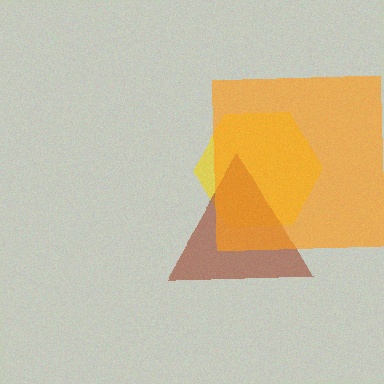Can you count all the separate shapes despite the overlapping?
Yes, there are 3 separate shapes.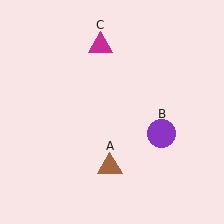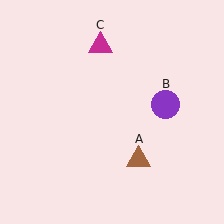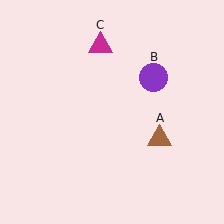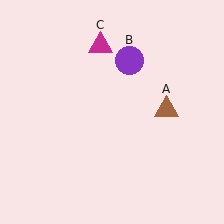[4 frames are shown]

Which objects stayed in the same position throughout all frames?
Magenta triangle (object C) remained stationary.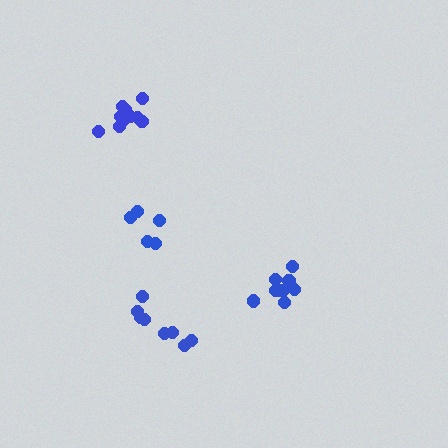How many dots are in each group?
Group 1: 8 dots, Group 2: 11 dots, Group 3: 9 dots, Group 4: 5 dots (33 total).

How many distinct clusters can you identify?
There are 4 distinct clusters.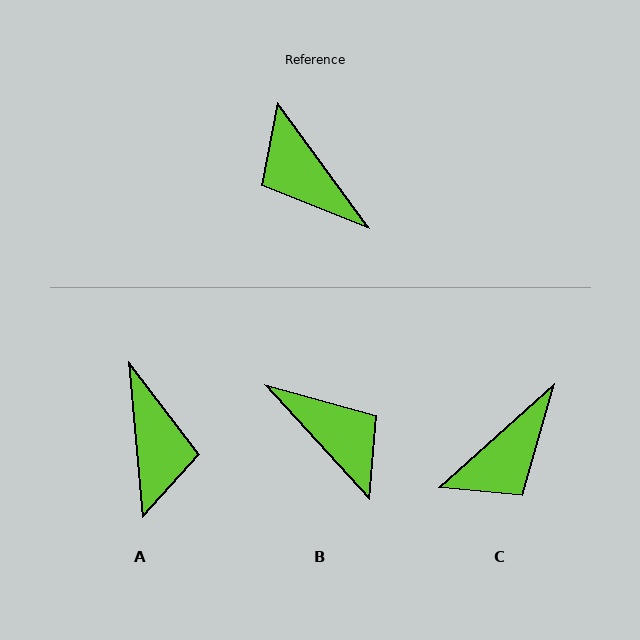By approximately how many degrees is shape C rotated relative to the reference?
Approximately 96 degrees counter-clockwise.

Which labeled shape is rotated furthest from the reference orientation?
B, about 173 degrees away.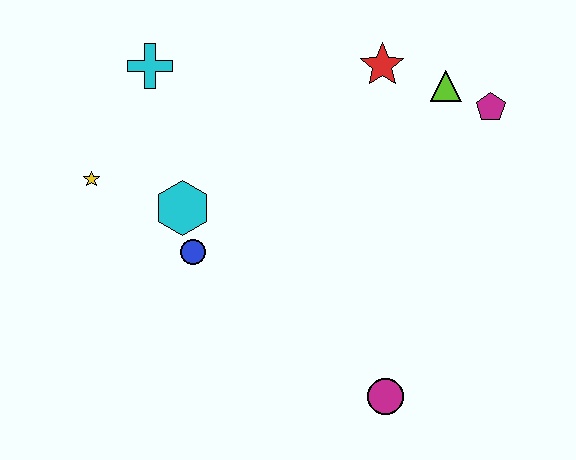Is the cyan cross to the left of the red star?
Yes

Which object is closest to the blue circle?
The cyan hexagon is closest to the blue circle.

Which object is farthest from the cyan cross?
The magenta circle is farthest from the cyan cross.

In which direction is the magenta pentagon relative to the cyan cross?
The magenta pentagon is to the right of the cyan cross.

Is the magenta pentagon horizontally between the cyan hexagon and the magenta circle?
No